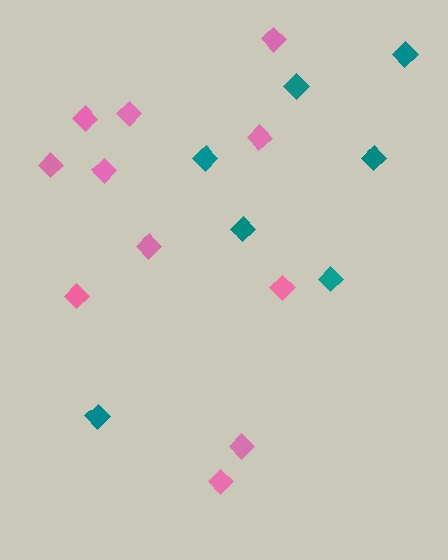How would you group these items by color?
There are 2 groups: one group of pink diamonds (11) and one group of teal diamonds (7).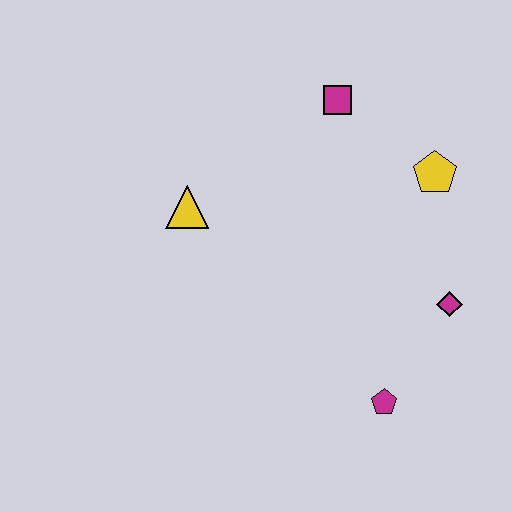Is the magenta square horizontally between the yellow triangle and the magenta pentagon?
Yes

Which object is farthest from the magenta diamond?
The yellow triangle is farthest from the magenta diamond.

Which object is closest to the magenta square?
The yellow pentagon is closest to the magenta square.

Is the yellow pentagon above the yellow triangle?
Yes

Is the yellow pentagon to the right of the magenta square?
Yes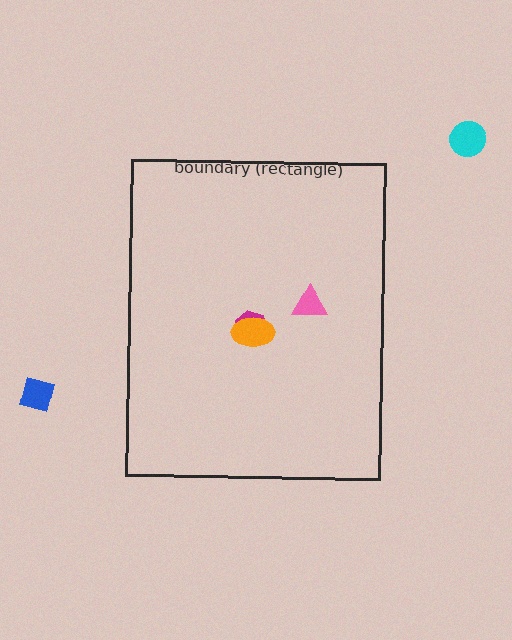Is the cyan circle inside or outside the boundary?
Outside.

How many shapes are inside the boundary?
3 inside, 2 outside.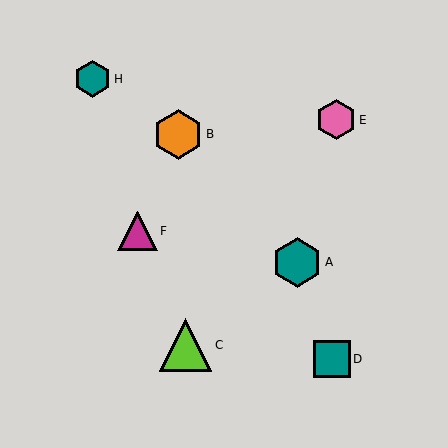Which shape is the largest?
The lime triangle (labeled C) is the largest.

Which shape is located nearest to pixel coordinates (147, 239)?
The magenta triangle (labeled F) at (138, 231) is nearest to that location.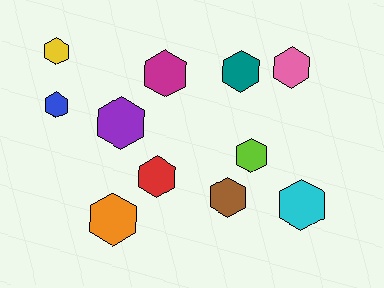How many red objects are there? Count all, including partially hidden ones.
There is 1 red object.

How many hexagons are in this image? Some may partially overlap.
There are 11 hexagons.